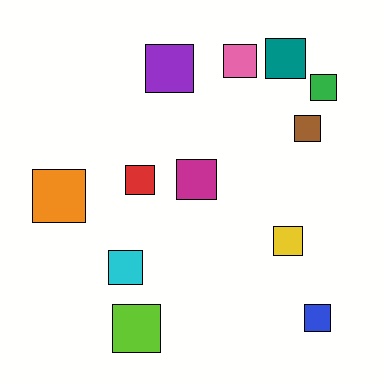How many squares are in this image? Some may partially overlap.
There are 12 squares.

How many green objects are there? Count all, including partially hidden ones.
There is 1 green object.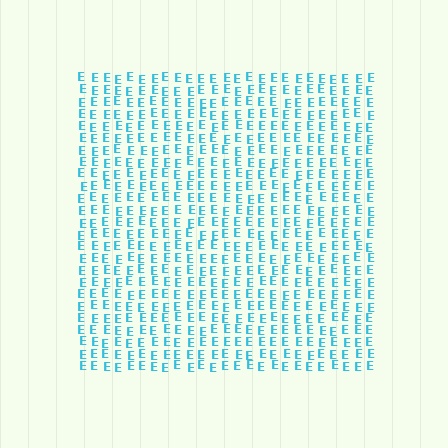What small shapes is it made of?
It is made of small letter E's.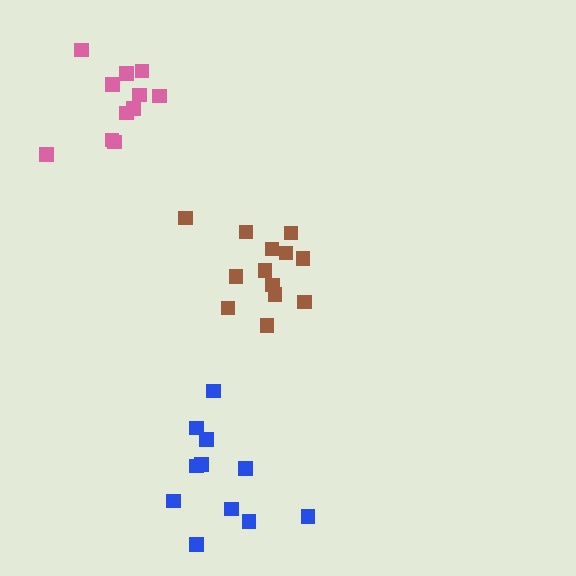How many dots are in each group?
Group 1: 11 dots, Group 2: 11 dots, Group 3: 13 dots (35 total).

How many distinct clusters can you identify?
There are 3 distinct clusters.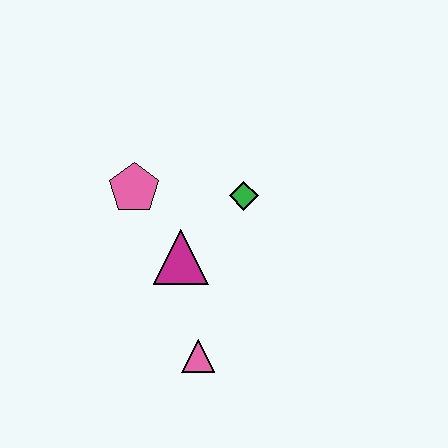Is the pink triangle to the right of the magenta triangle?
Yes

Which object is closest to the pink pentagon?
The magenta triangle is closest to the pink pentagon.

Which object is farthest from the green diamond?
The pink triangle is farthest from the green diamond.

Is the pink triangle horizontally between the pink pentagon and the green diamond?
Yes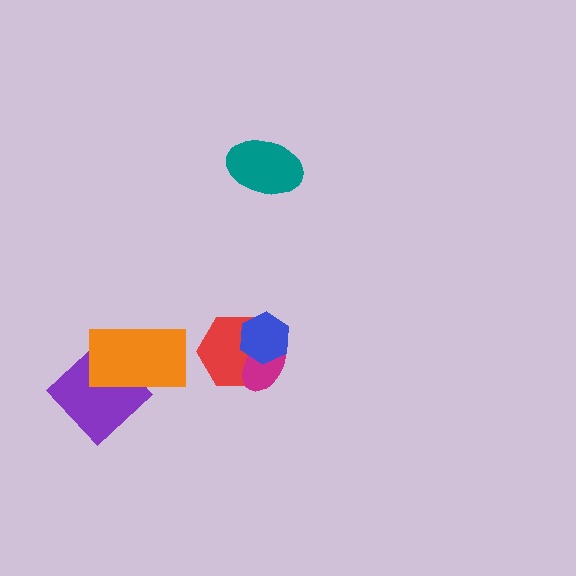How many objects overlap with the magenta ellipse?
2 objects overlap with the magenta ellipse.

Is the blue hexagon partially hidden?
No, no other shape covers it.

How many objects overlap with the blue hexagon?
2 objects overlap with the blue hexagon.